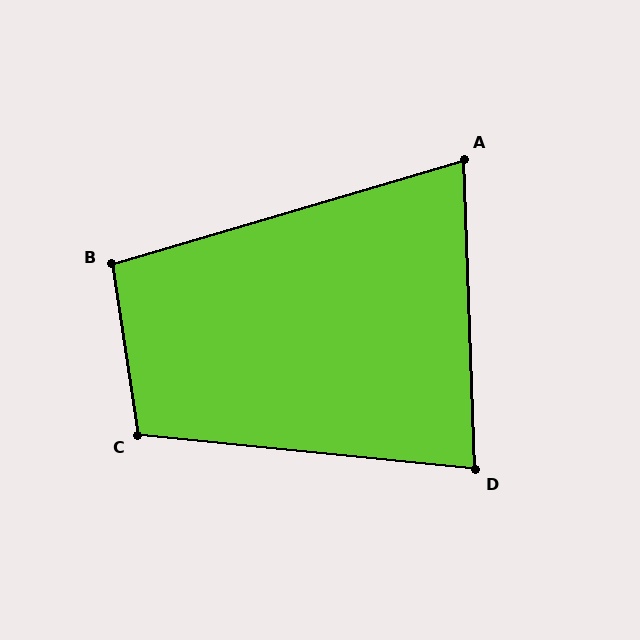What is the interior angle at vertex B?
Approximately 98 degrees (obtuse).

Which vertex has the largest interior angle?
C, at approximately 104 degrees.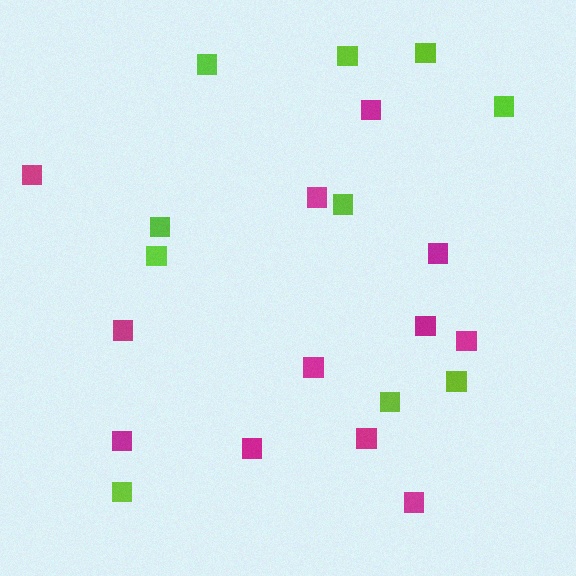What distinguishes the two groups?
There are 2 groups: one group of magenta squares (12) and one group of lime squares (10).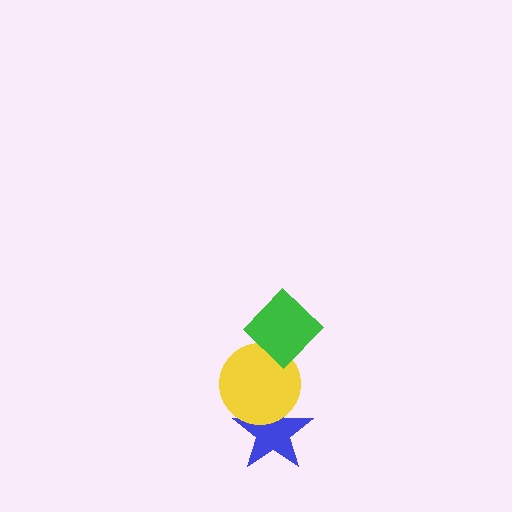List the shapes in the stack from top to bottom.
From top to bottom: the green diamond, the yellow circle, the blue star.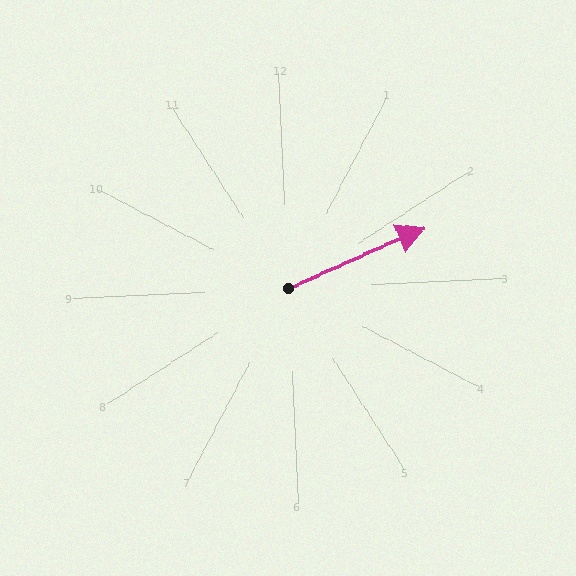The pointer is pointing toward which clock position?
Roughly 2 o'clock.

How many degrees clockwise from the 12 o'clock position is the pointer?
Approximately 69 degrees.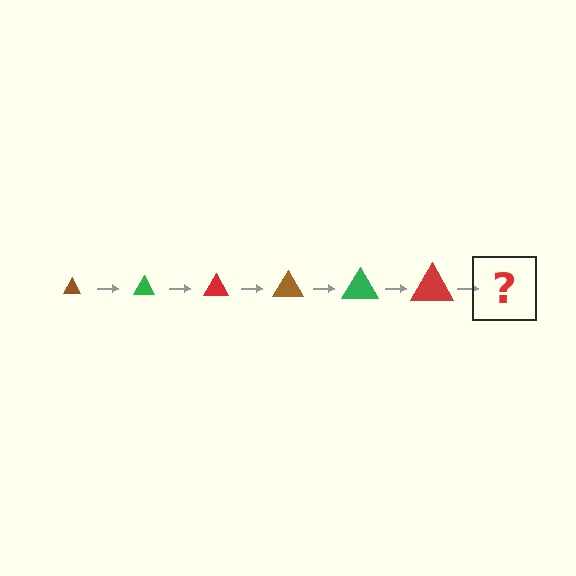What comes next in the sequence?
The next element should be a brown triangle, larger than the previous one.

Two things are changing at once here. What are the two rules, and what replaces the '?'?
The two rules are that the triangle grows larger each step and the color cycles through brown, green, and red. The '?' should be a brown triangle, larger than the previous one.